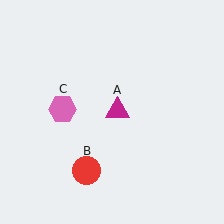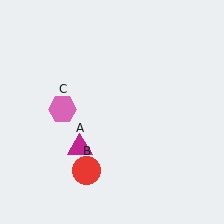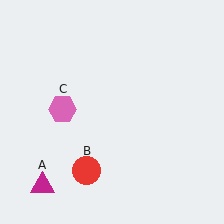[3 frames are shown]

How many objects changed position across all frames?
1 object changed position: magenta triangle (object A).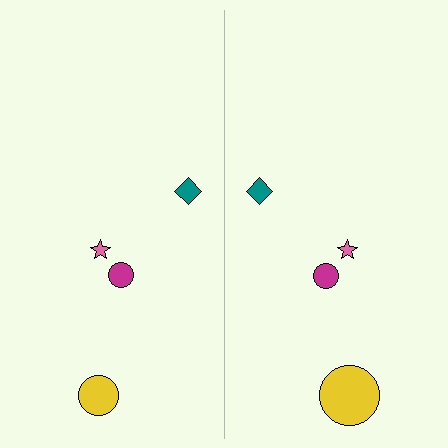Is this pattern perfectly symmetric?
No, the pattern is not perfectly symmetric. The yellow circle on the right side has a different size than its mirror counterpart.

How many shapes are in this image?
There are 8 shapes in this image.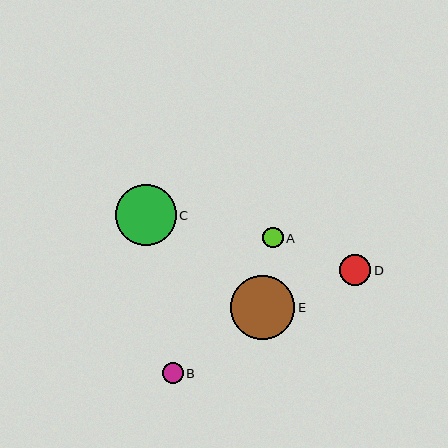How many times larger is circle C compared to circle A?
Circle C is approximately 3.0 times the size of circle A.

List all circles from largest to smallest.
From largest to smallest: E, C, D, B, A.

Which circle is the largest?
Circle E is the largest with a size of approximately 64 pixels.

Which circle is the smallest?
Circle A is the smallest with a size of approximately 20 pixels.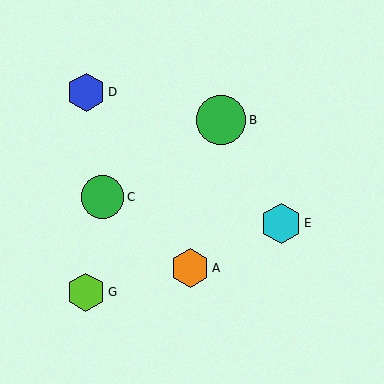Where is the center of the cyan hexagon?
The center of the cyan hexagon is at (281, 223).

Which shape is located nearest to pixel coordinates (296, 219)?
The cyan hexagon (labeled E) at (281, 223) is nearest to that location.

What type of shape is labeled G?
Shape G is a lime hexagon.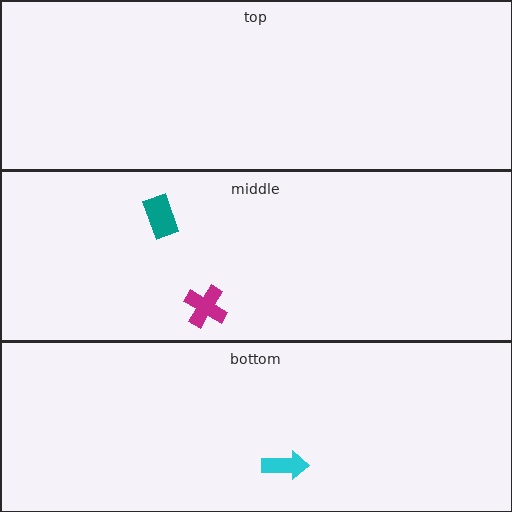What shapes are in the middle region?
The teal rectangle, the magenta cross.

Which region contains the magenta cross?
The middle region.